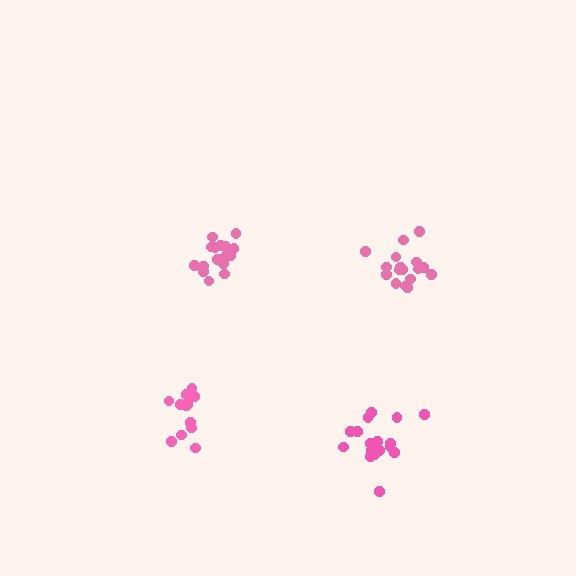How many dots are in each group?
Group 1: 18 dots, Group 2: 14 dots, Group 3: 18 dots, Group 4: 17 dots (67 total).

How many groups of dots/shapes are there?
There are 4 groups.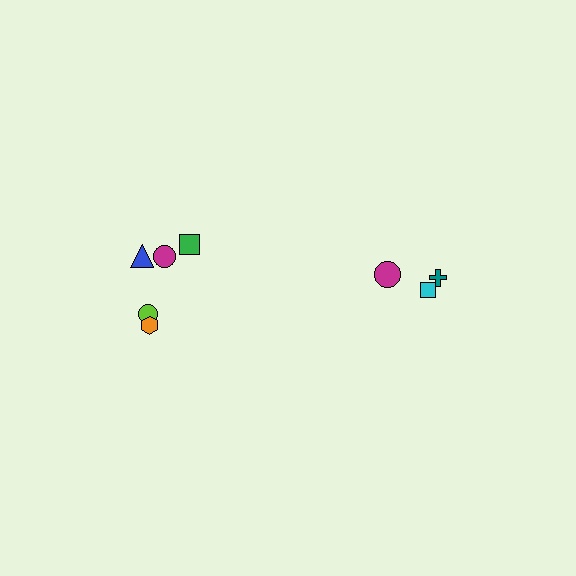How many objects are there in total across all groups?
There are 8 objects.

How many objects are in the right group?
There are 3 objects.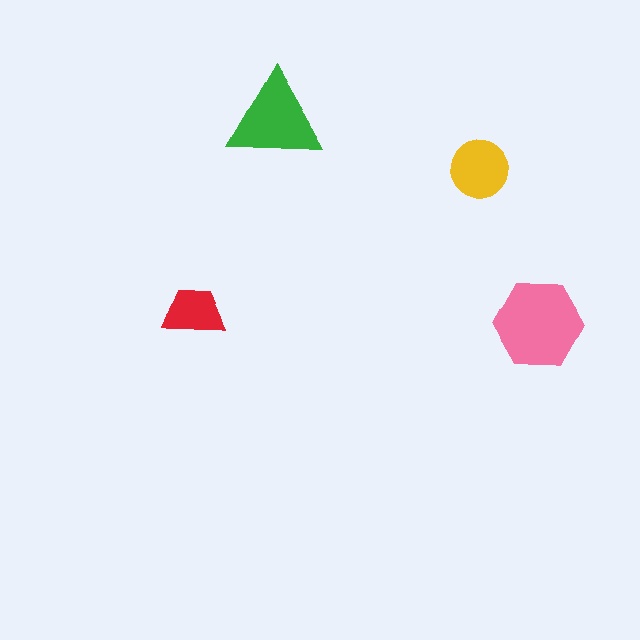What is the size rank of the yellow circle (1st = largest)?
3rd.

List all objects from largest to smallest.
The pink hexagon, the green triangle, the yellow circle, the red trapezoid.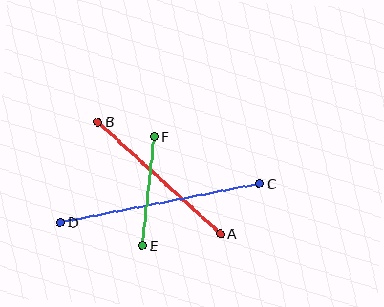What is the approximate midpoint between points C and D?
The midpoint is at approximately (160, 203) pixels.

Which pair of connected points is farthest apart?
Points C and D are farthest apart.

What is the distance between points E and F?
The distance is approximately 110 pixels.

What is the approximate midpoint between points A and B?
The midpoint is at approximately (159, 178) pixels.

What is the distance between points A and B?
The distance is approximately 165 pixels.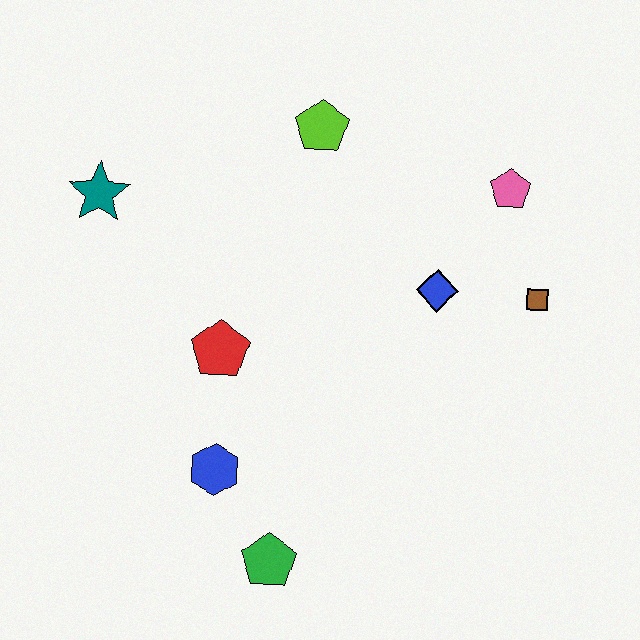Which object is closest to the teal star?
The red pentagon is closest to the teal star.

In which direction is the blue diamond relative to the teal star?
The blue diamond is to the right of the teal star.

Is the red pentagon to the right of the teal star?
Yes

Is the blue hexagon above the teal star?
No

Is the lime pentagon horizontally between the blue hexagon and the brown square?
Yes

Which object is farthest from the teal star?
The brown square is farthest from the teal star.